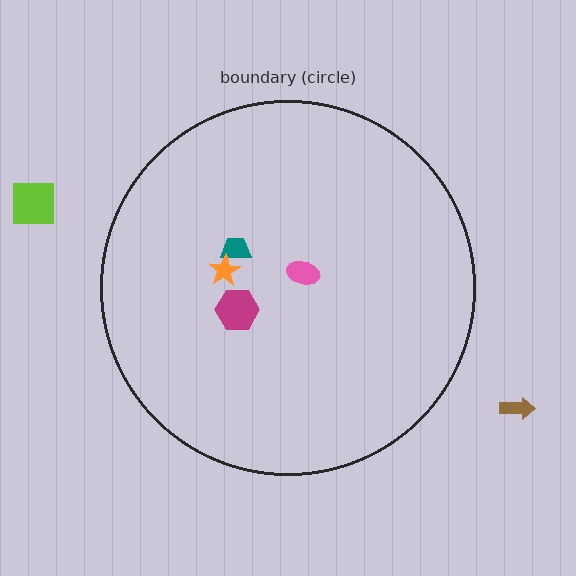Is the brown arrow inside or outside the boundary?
Outside.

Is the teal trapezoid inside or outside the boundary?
Inside.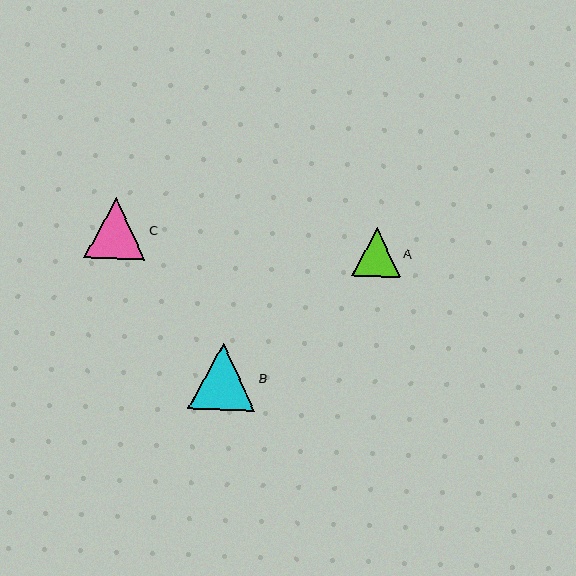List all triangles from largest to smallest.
From largest to smallest: B, C, A.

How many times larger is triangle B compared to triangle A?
Triangle B is approximately 1.4 times the size of triangle A.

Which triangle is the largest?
Triangle B is the largest with a size of approximately 67 pixels.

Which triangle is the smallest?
Triangle A is the smallest with a size of approximately 49 pixels.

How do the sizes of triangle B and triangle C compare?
Triangle B and triangle C are approximately the same size.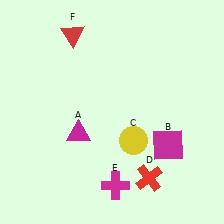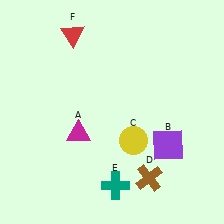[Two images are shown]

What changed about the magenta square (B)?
In Image 1, B is magenta. In Image 2, it changed to purple.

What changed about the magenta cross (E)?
In Image 1, E is magenta. In Image 2, it changed to teal.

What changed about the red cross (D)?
In Image 1, D is red. In Image 2, it changed to brown.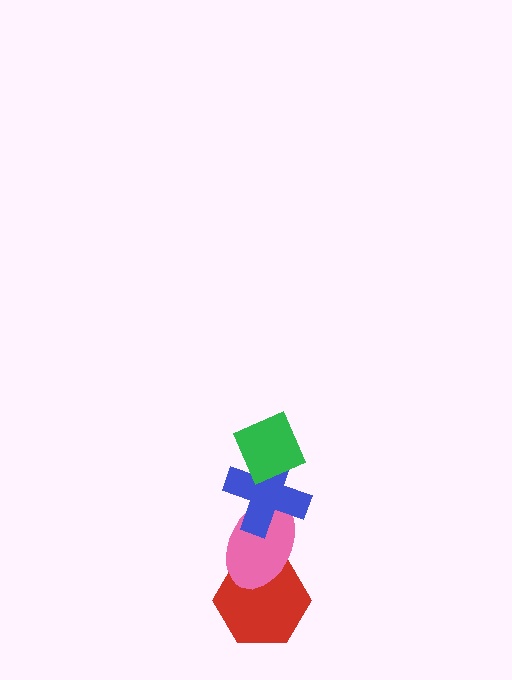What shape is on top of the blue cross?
The green diamond is on top of the blue cross.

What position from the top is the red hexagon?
The red hexagon is 4th from the top.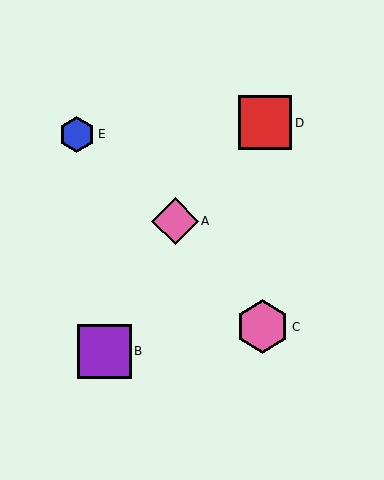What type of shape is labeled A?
Shape A is a pink diamond.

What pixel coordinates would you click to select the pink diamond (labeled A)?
Click at (175, 221) to select the pink diamond A.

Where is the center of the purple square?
The center of the purple square is at (105, 351).